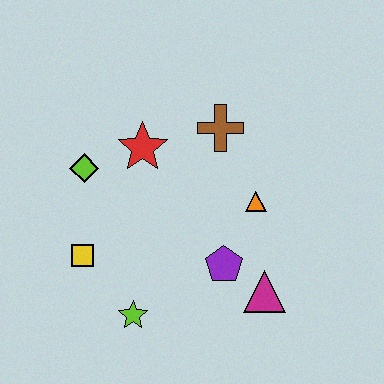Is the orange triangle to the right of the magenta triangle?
No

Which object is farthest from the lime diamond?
The magenta triangle is farthest from the lime diamond.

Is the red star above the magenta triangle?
Yes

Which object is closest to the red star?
The lime diamond is closest to the red star.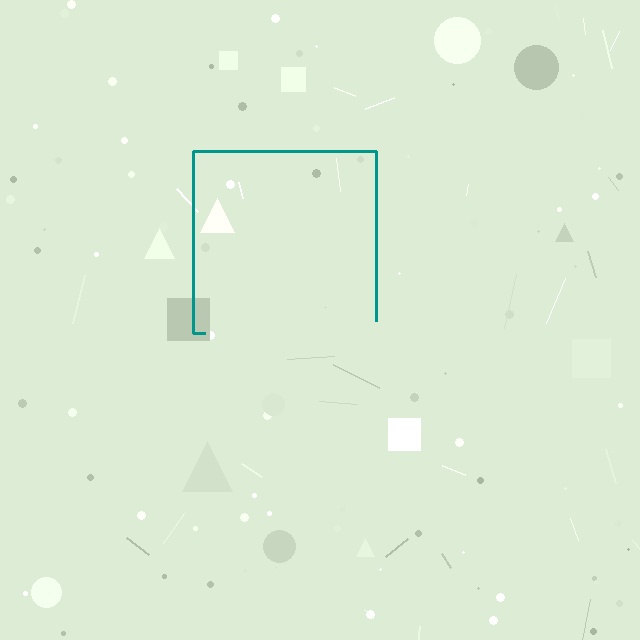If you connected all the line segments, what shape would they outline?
They would outline a square.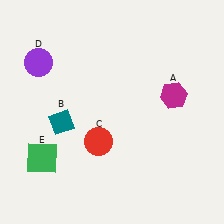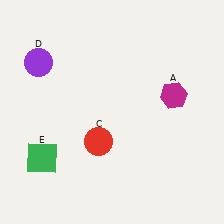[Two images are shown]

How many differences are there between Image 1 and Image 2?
There is 1 difference between the two images.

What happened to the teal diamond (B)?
The teal diamond (B) was removed in Image 2. It was in the bottom-left area of Image 1.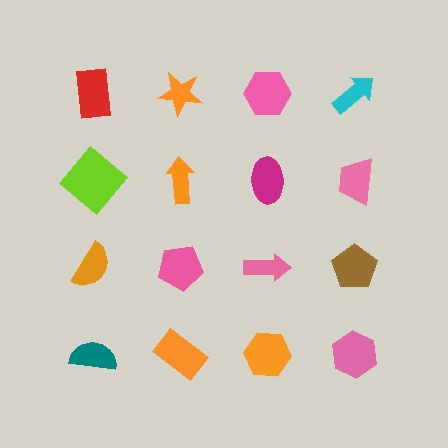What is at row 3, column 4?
A brown pentagon.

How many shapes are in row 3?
4 shapes.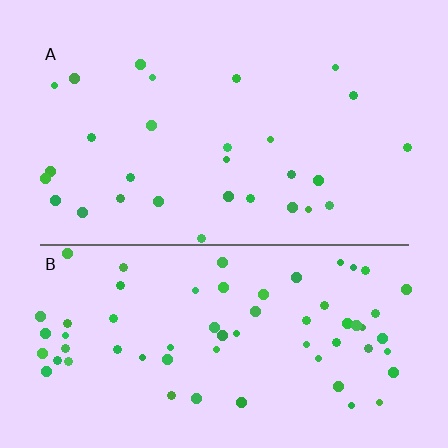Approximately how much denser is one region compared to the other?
Approximately 2.3× — region B over region A.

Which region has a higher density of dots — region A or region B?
B (the bottom).